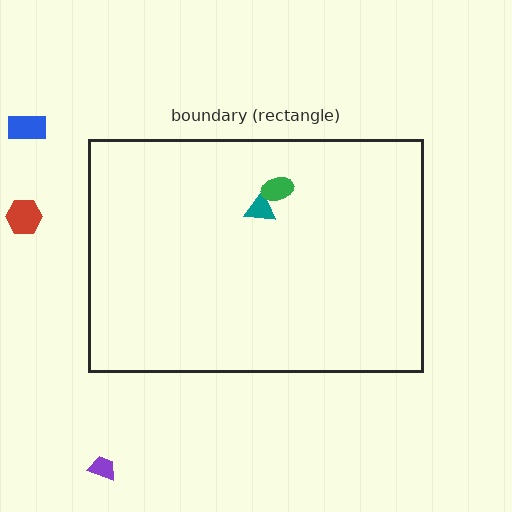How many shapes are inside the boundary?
2 inside, 3 outside.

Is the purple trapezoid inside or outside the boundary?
Outside.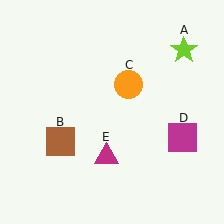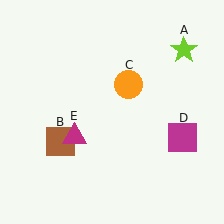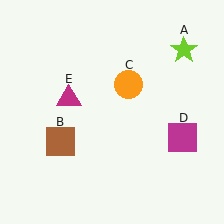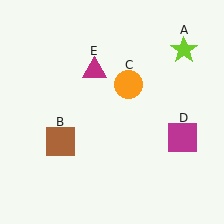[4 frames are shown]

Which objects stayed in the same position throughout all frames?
Lime star (object A) and brown square (object B) and orange circle (object C) and magenta square (object D) remained stationary.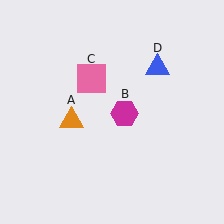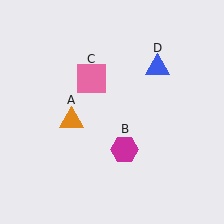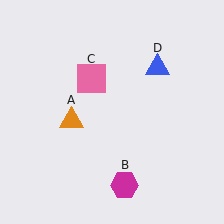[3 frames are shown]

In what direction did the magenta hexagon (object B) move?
The magenta hexagon (object B) moved down.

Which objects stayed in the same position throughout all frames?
Orange triangle (object A) and pink square (object C) and blue triangle (object D) remained stationary.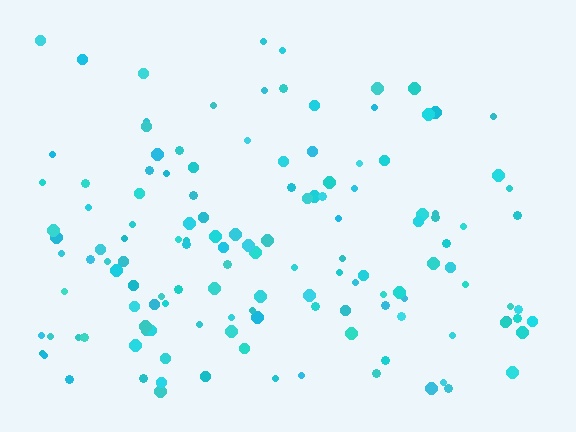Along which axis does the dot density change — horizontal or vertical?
Vertical.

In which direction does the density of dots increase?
From top to bottom, with the bottom side densest.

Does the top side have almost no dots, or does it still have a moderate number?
Still a moderate number, just noticeably fewer than the bottom.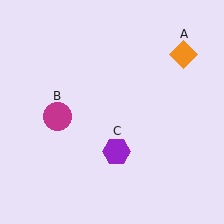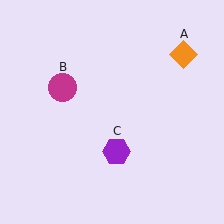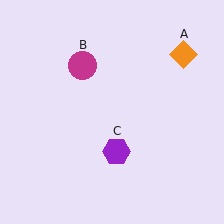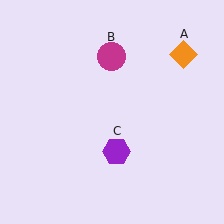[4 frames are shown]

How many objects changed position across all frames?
1 object changed position: magenta circle (object B).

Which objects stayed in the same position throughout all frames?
Orange diamond (object A) and purple hexagon (object C) remained stationary.